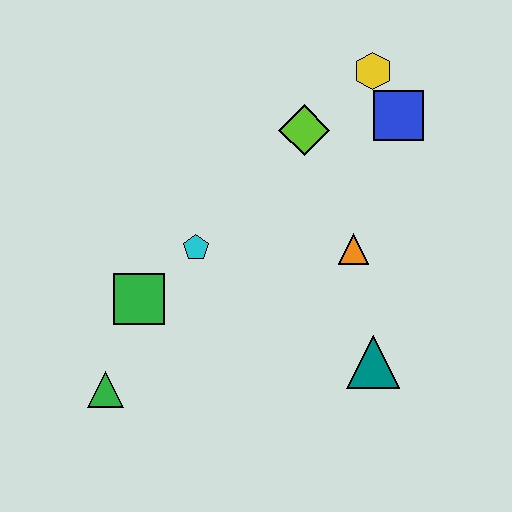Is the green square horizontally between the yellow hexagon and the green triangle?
Yes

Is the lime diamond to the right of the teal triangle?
No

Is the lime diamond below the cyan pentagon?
No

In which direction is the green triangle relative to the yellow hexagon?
The green triangle is below the yellow hexagon.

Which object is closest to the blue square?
The yellow hexagon is closest to the blue square.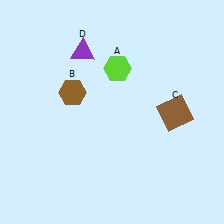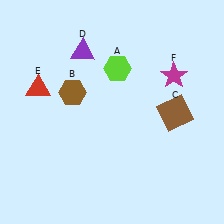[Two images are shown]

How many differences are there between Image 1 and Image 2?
There are 2 differences between the two images.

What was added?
A red triangle (E), a magenta star (F) were added in Image 2.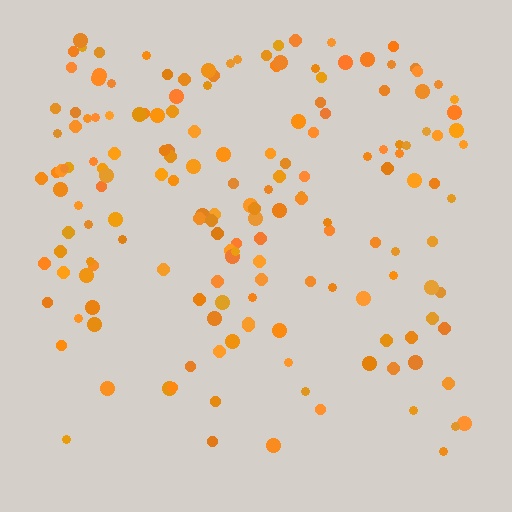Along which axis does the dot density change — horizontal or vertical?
Vertical.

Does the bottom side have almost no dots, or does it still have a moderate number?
Still a moderate number, just noticeably fewer than the top.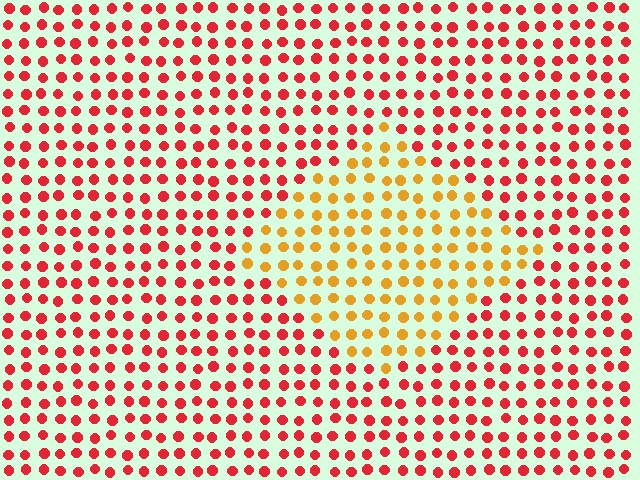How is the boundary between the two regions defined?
The boundary is defined purely by a slight shift in hue (about 44 degrees). Spacing, size, and orientation are identical on both sides.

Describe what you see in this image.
The image is filled with small red elements in a uniform arrangement. A diamond-shaped region is visible where the elements are tinted to a slightly different hue, forming a subtle color boundary.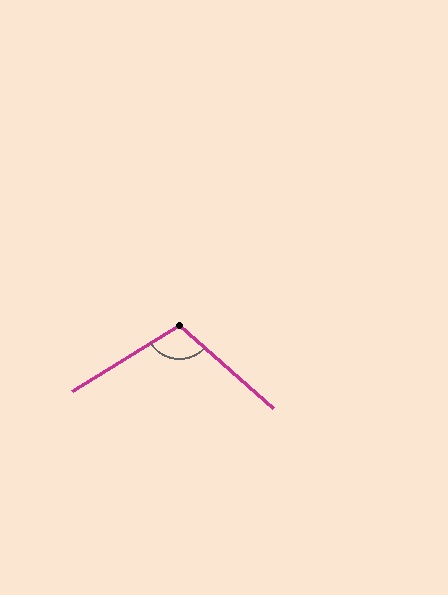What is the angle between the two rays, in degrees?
Approximately 107 degrees.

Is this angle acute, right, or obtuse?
It is obtuse.